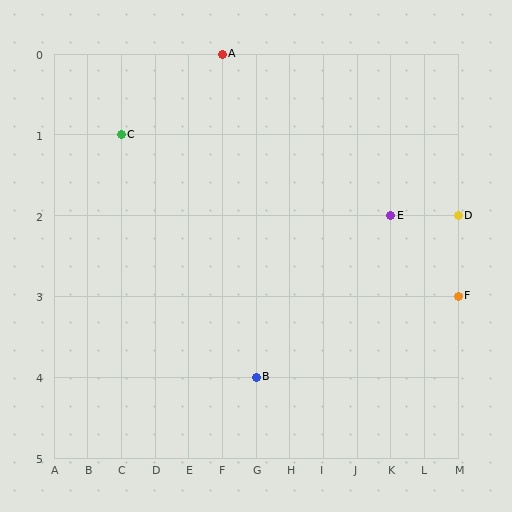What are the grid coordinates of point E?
Point E is at grid coordinates (K, 2).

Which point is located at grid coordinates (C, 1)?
Point C is at (C, 1).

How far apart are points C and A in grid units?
Points C and A are 3 columns and 1 row apart (about 3.2 grid units diagonally).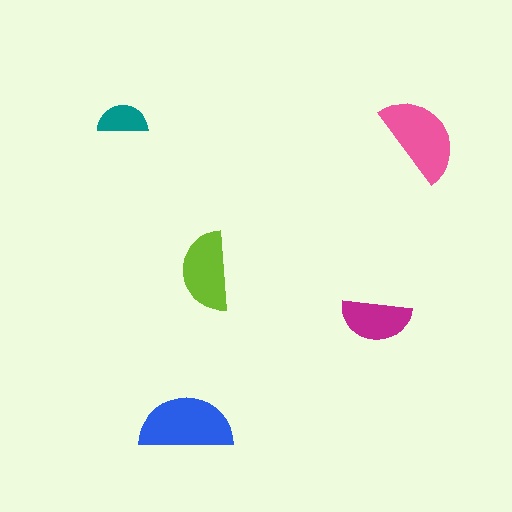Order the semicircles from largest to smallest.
the blue one, the pink one, the lime one, the magenta one, the teal one.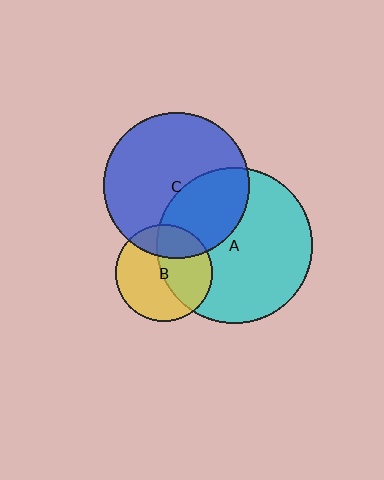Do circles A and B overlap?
Yes.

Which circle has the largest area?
Circle A (cyan).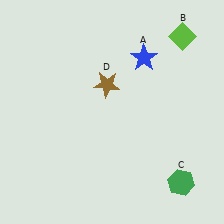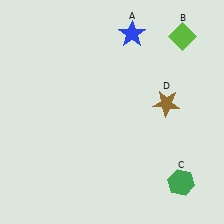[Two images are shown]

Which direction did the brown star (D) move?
The brown star (D) moved right.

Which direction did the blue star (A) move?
The blue star (A) moved up.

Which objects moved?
The objects that moved are: the blue star (A), the brown star (D).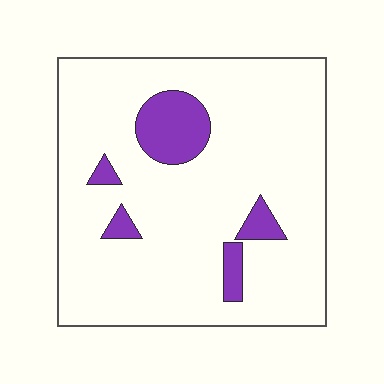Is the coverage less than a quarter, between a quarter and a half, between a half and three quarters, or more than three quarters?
Less than a quarter.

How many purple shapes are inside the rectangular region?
5.